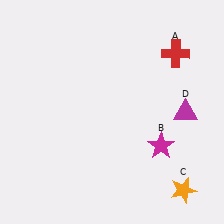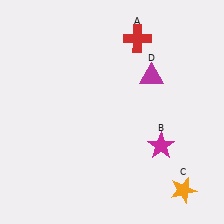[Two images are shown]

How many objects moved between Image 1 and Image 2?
2 objects moved between the two images.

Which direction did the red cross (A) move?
The red cross (A) moved left.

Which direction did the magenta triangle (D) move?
The magenta triangle (D) moved up.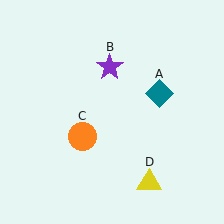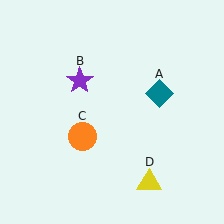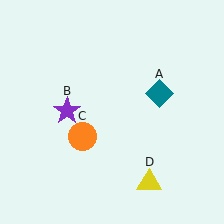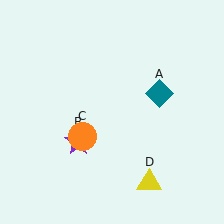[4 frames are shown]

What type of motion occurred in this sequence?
The purple star (object B) rotated counterclockwise around the center of the scene.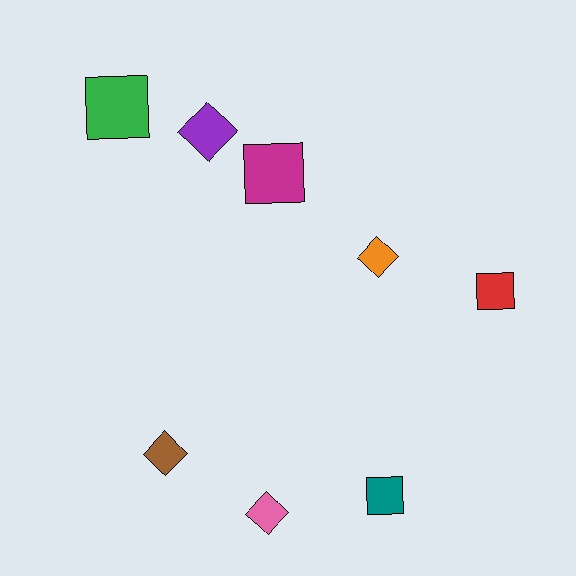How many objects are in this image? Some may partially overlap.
There are 8 objects.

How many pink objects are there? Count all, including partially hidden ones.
There is 1 pink object.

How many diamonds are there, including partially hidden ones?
There are 4 diamonds.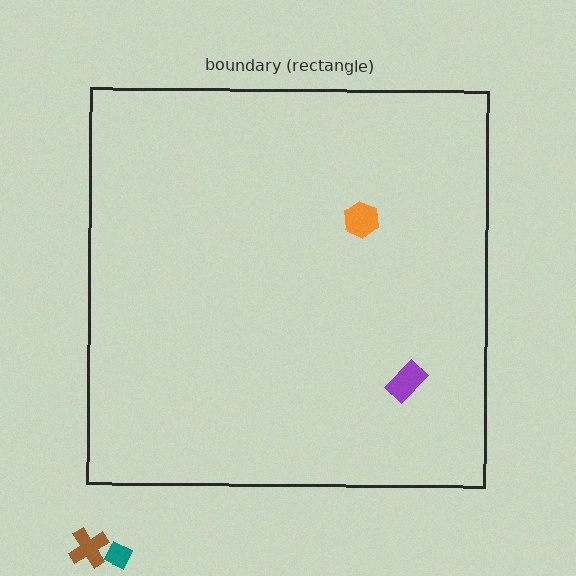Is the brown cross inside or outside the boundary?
Outside.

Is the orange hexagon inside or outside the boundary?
Inside.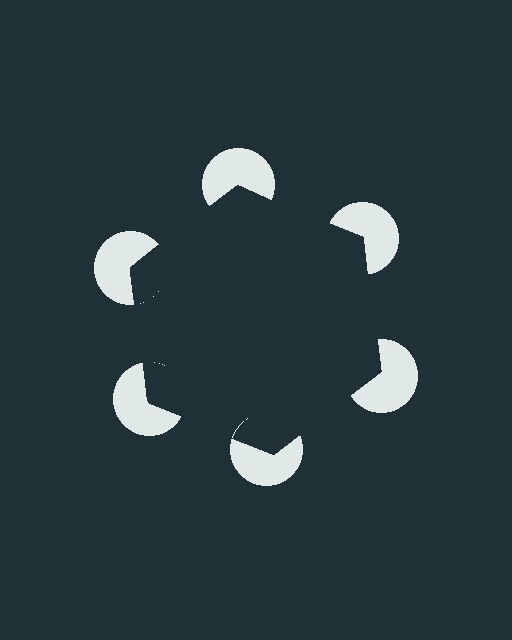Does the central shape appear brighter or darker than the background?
It typically appears slightly darker than the background, even though no actual brightness change is drawn.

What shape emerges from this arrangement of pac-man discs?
An illusory hexagon — its edges are inferred from the aligned wedge cuts in the pac-man discs, not physically drawn.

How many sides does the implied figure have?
6 sides.